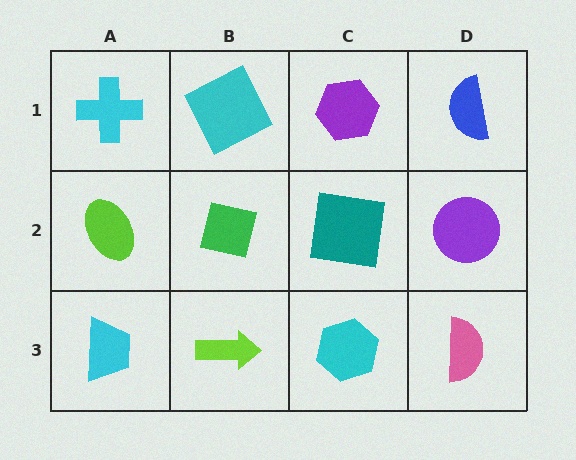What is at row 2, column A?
A lime ellipse.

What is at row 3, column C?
A cyan hexagon.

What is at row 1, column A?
A cyan cross.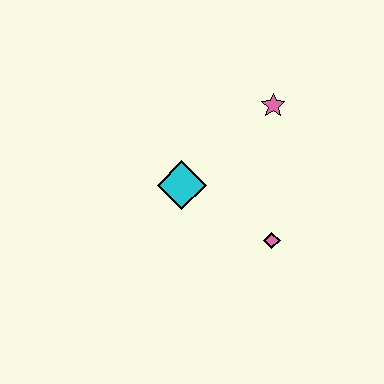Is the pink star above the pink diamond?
Yes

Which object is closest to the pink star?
The cyan diamond is closest to the pink star.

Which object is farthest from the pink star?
The pink diamond is farthest from the pink star.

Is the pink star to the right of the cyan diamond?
Yes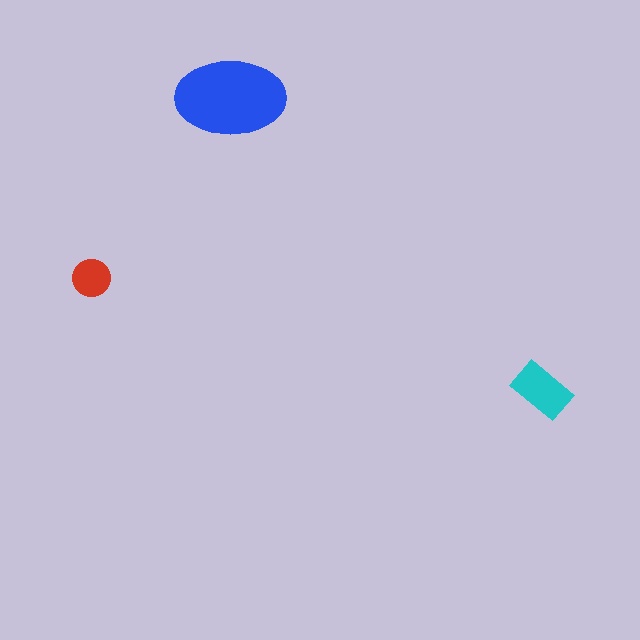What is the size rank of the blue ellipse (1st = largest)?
1st.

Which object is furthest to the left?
The red circle is leftmost.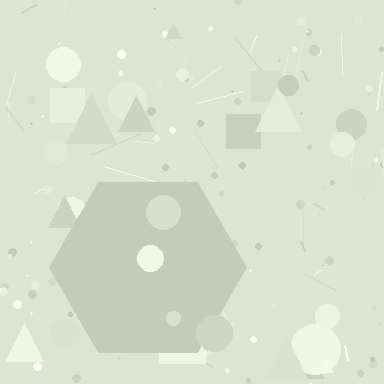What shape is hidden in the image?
A hexagon is hidden in the image.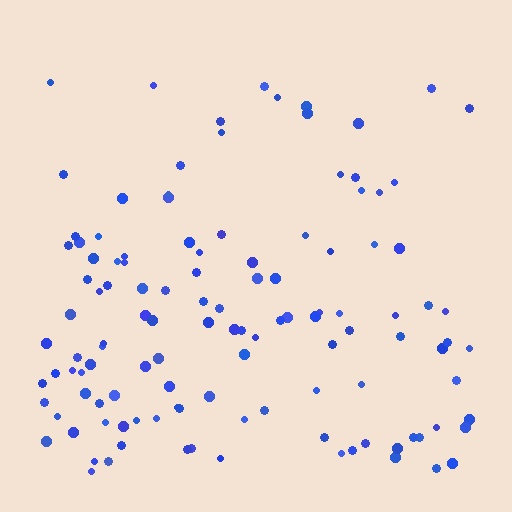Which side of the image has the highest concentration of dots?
The bottom.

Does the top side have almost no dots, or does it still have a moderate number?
Still a moderate number, just noticeably fewer than the bottom.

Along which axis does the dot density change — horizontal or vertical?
Vertical.